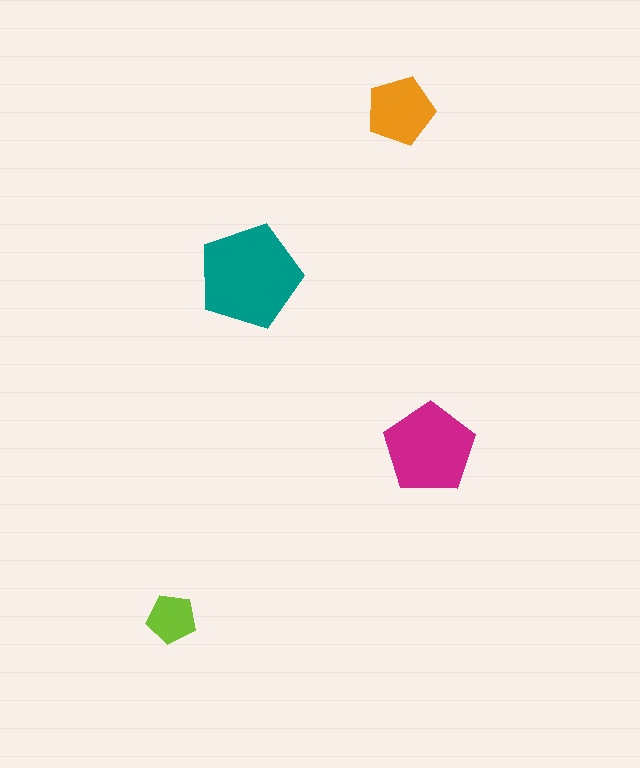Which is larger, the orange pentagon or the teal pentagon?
The teal one.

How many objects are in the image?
There are 4 objects in the image.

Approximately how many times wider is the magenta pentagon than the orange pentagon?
About 1.5 times wider.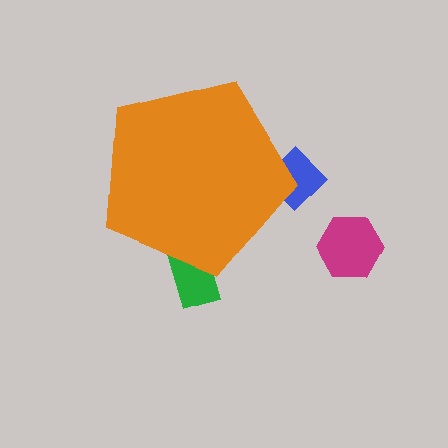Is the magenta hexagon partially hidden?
No, the magenta hexagon is fully visible.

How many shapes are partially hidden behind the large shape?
2 shapes are partially hidden.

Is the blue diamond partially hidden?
Yes, the blue diamond is partially hidden behind the orange pentagon.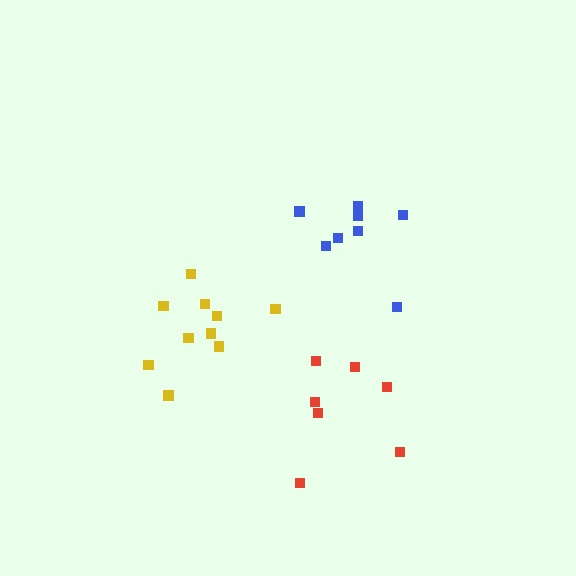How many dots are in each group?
Group 1: 8 dots, Group 2: 7 dots, Group 3: 10 dots (25 total).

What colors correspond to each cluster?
The clusters are colored: blue, red, yellow.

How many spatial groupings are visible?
There are 3 spatial groupings.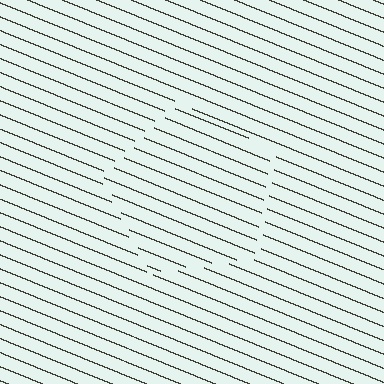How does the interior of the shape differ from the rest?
The interior of the shape contains the same grating, shifted by half a period — the contour is defined by the phase discontinuity where line-ends from the inner and outer gratings abut.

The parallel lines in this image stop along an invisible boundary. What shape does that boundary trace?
An illusory pentagon. The interior of the shape contains the same grating, shifted by half a period — the contour is defined by the phase discontinuity where line-ends from the inner and outer gratings abut.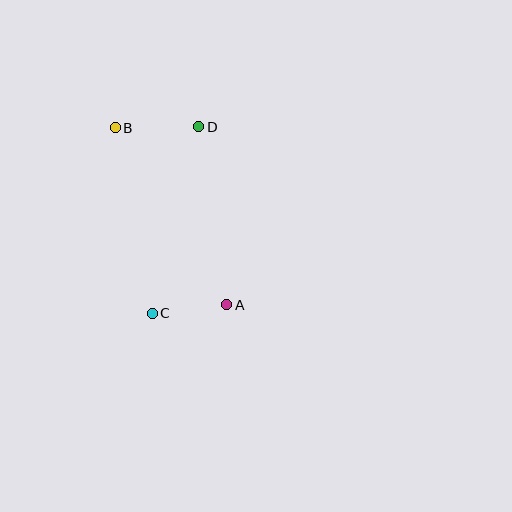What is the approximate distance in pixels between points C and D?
The distance between C and D is approximately 192 pixels.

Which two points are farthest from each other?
Points A and B are farthest from each other.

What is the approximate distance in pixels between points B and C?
The distance between B and C is approximately 189 pixels.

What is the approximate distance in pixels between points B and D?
The distance between B and D is approximately 84 pixels.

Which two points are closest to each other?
Points A and C are closest to each other.